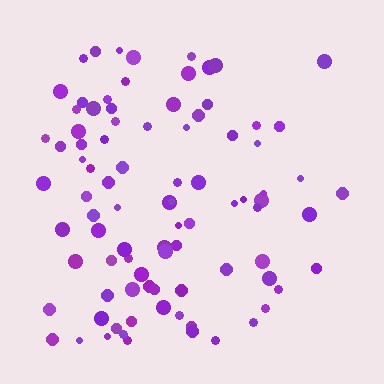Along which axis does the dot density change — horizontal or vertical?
Horizontal.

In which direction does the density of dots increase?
From right to left, with the left side densest.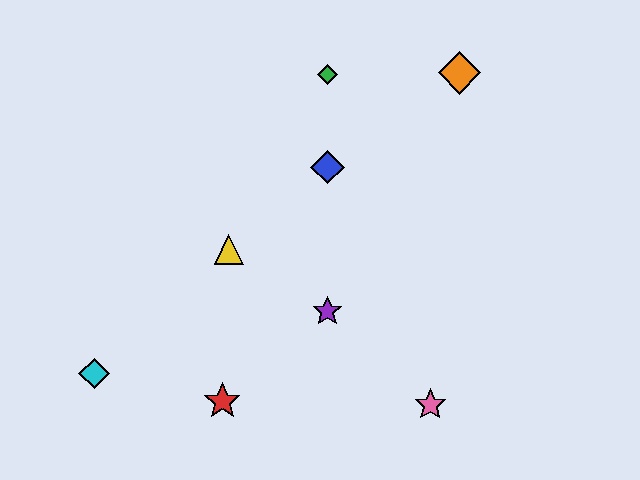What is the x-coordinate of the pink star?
The pink star is at x≈430.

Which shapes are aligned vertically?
The blue diamond, the green diamond, the purple star are aligned vertically.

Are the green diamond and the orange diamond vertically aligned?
No, the green diamond is at x≈327 and the orange diamond is at x≈460.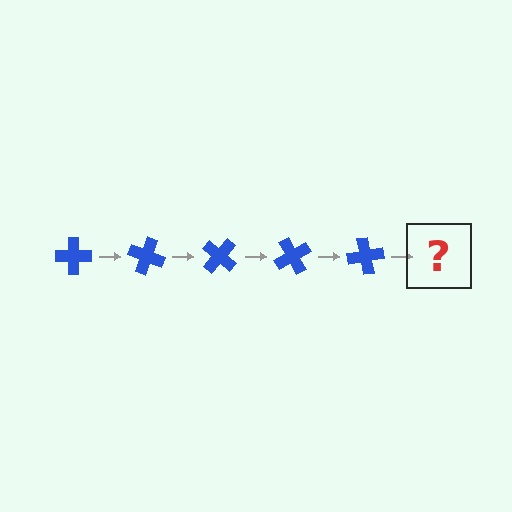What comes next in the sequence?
The next element should be a blue cross rotated 100 degrees.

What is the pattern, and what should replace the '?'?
The pattern is that the cross rotates 20 degrees each step. The '?' should be a blue cross rotated 100 degrees.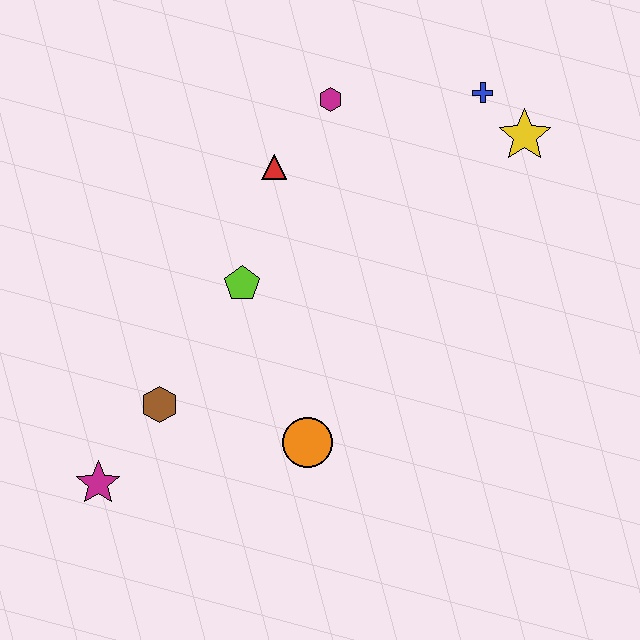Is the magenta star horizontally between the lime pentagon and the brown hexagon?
No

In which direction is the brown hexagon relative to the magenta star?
The brown hexagon is above the magenta star.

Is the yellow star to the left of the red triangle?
No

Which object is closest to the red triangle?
The magenta hexagon is closest to the red triangle.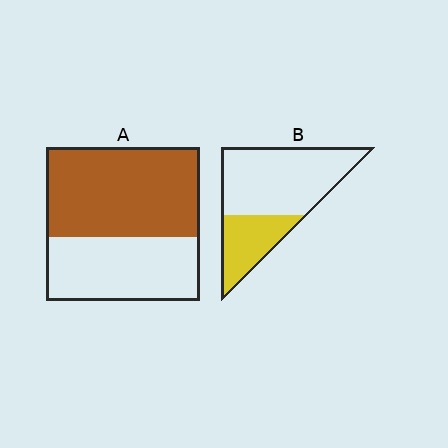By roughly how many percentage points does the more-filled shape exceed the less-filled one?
By roughly 25 percentage points (A over B).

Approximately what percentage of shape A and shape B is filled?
A is approximately 60% and B is approximately 30%.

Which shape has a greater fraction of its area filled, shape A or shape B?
Shape A.